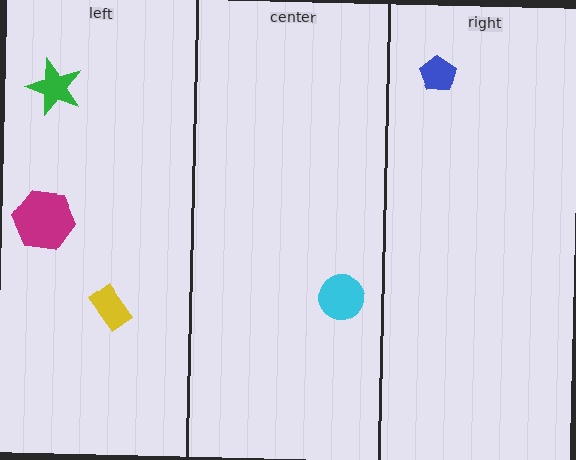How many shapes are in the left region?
3.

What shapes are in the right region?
The blue pentagon.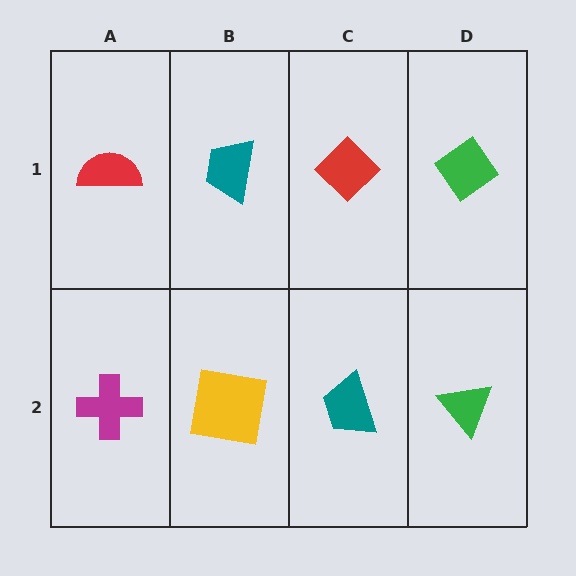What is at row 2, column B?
A yellow square.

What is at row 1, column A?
A red semicircle.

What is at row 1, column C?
A red diamond.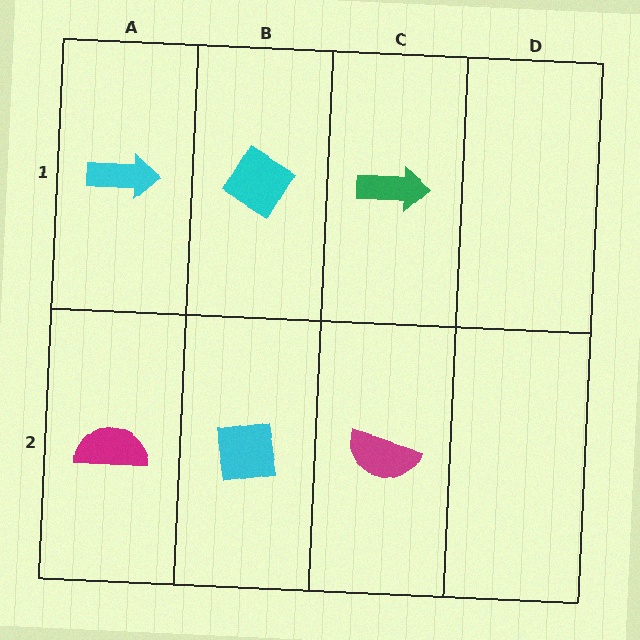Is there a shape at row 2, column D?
No, that cell is empty.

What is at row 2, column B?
A cyan square.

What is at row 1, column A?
A cyan arrow.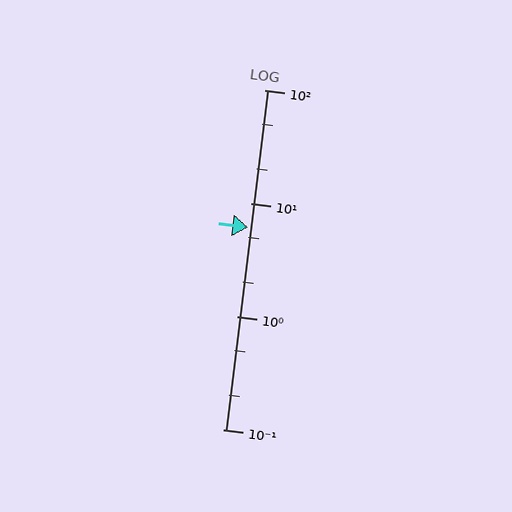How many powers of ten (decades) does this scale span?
The scale spans 3 decades, from 0.1 to 100.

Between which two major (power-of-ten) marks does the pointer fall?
The pointer is between 1 and 10.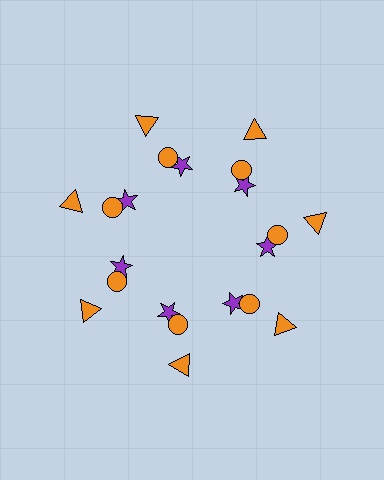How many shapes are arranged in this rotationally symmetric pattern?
There are 21 shapes, arranged in 7 groups of 3.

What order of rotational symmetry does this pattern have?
This pattern has 7-fold rotational symmetry.